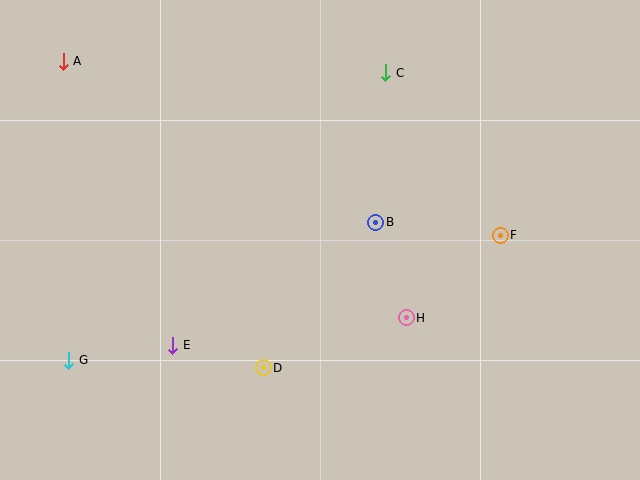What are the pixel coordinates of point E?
Point E is at (173, 345).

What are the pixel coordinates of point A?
Point A is at (63, 61).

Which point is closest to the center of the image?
Point B at (376, 222) is closest to the center.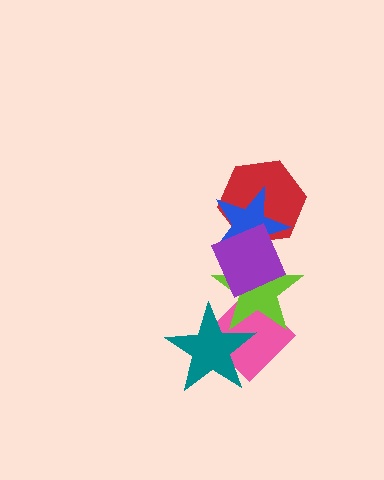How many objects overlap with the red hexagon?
2 objects overlap with the red hexagon.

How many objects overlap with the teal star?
2 objects overlap with the teal star.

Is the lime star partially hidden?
Yes, it is partially covered by another shape.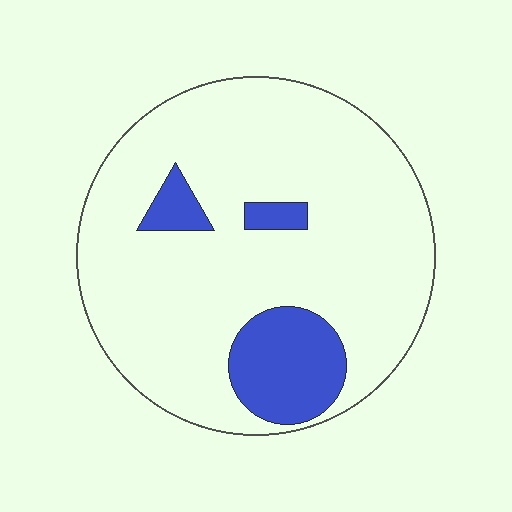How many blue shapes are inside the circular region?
3.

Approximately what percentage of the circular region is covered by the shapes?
Approximately 15%.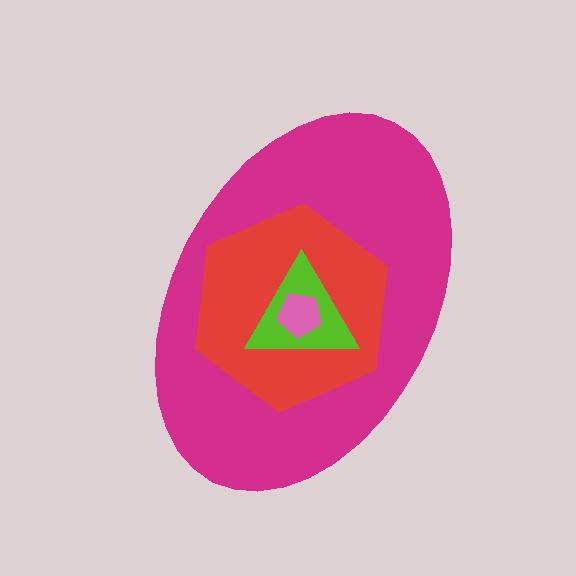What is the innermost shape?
The pink pentagon.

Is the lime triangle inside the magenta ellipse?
Yes.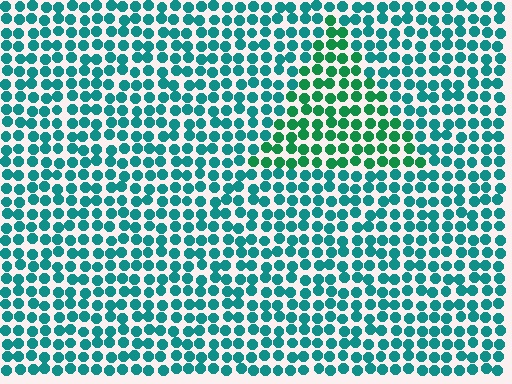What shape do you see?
I see a triangle.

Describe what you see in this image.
The image is filled with small teal elements in a uniform arrangement. A triangle-shaped region is visible where the elements are tinted to a slightly different hue, forming a subtle color boundary.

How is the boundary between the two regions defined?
The boundary is defined purely by a slight shift in hue (about 31 degrees). Spacing, size, and orientation are identical on both sides.